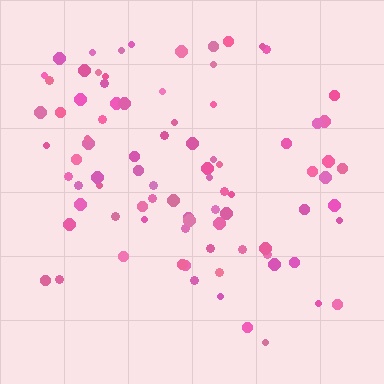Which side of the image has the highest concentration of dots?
The top.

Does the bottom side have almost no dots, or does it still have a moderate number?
Still a moderate number, just noticeably fewer than the top.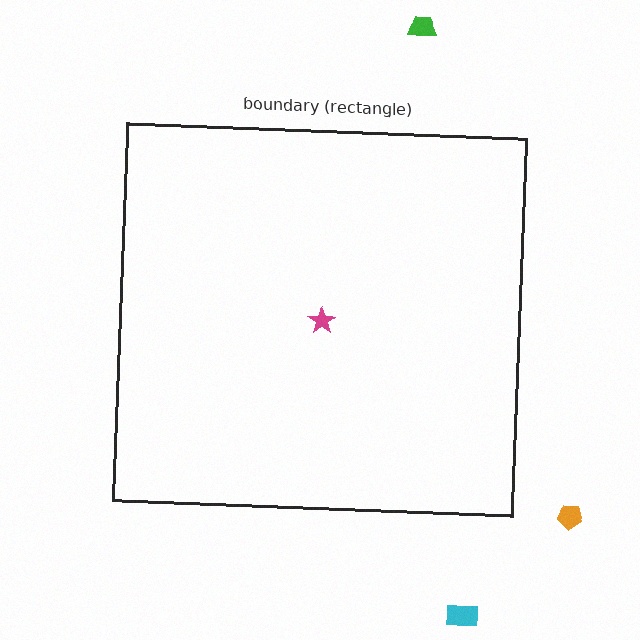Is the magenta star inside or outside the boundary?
Inside.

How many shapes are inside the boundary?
1 inside, 3 outside.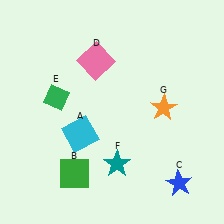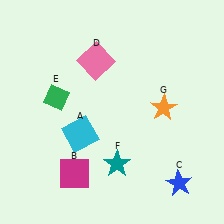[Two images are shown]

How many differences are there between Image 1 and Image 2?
There is 1 difference between the two images.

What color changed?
The square (B) changed from green in Image 1 to magenta in Image 2.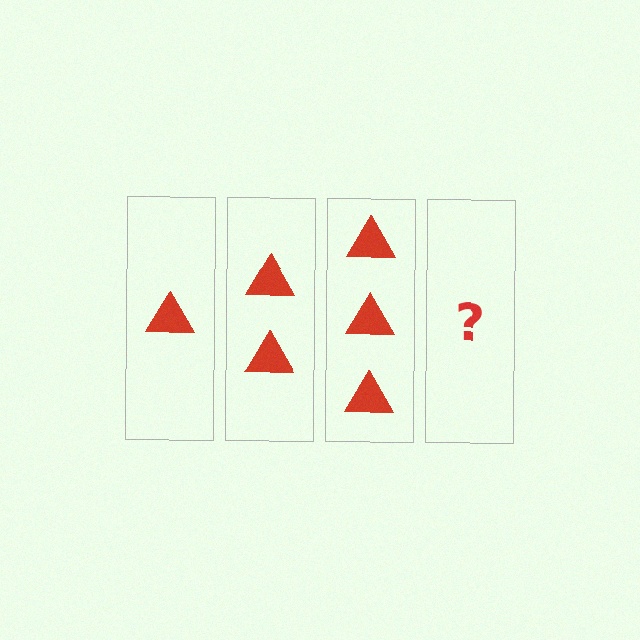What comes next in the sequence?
The next element should be 4 triangles.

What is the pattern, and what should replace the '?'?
The pattern is that each step adds one more triangle. The '?' should be 4 triangles.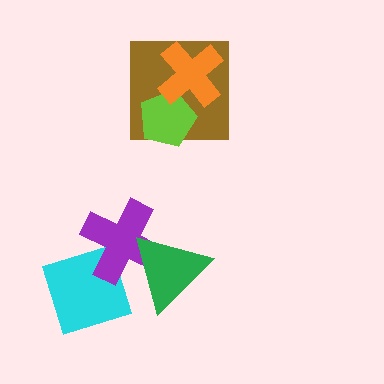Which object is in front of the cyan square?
The purple cross is in front of the cyan square.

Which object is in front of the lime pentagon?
The orange cross is in front of the lime pentagon.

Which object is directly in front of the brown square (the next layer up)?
The lime pentagon is directly in front of the brown square.